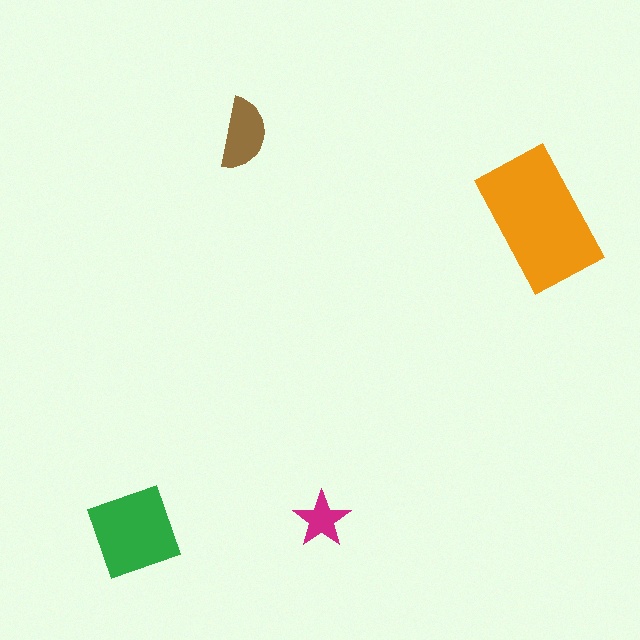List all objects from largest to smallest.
The orange rectangle, the green diamond, the brown semicircle, the magenta star.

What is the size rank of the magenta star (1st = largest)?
4th.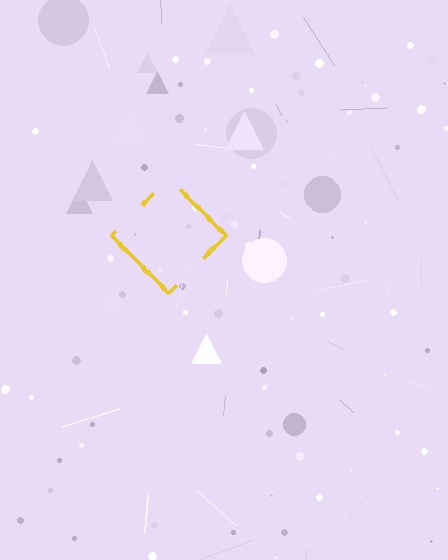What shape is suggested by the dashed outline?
The dashed outline suggests a diamond.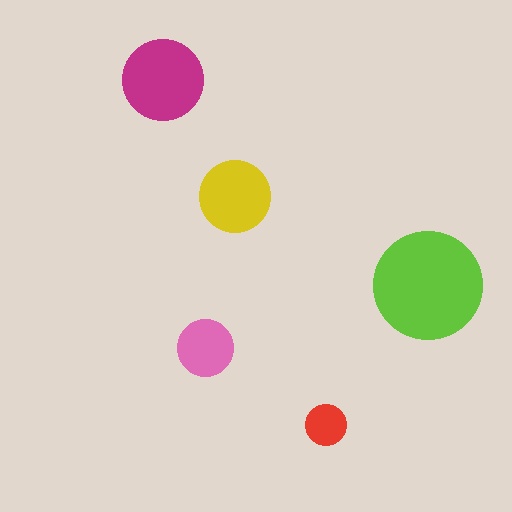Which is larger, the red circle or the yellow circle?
The yellow one.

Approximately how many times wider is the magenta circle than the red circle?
About 2 times wider.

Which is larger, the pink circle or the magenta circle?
The magenta one.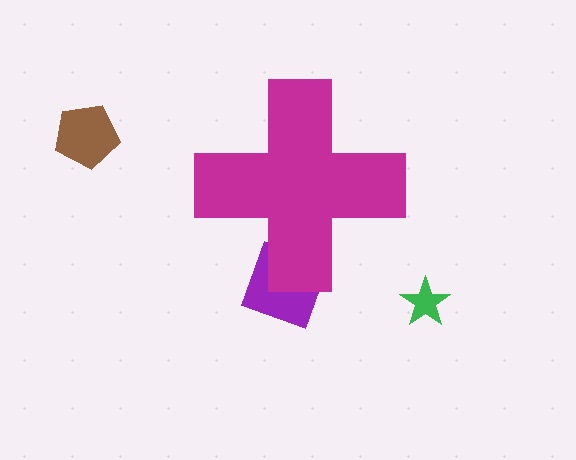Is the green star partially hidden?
No, the green star is fully visible.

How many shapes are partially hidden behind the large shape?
1 shape is partially hidden.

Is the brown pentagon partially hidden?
No, the brown pentagon is fully visible.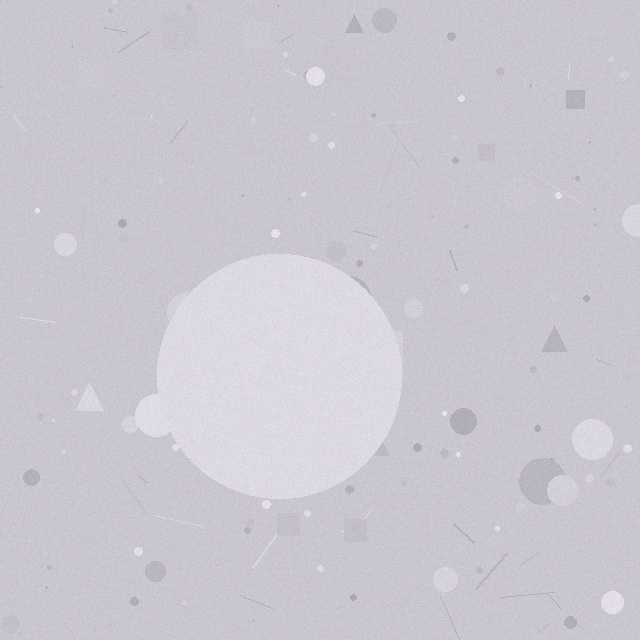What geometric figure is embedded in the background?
A circle is embedded in the background.